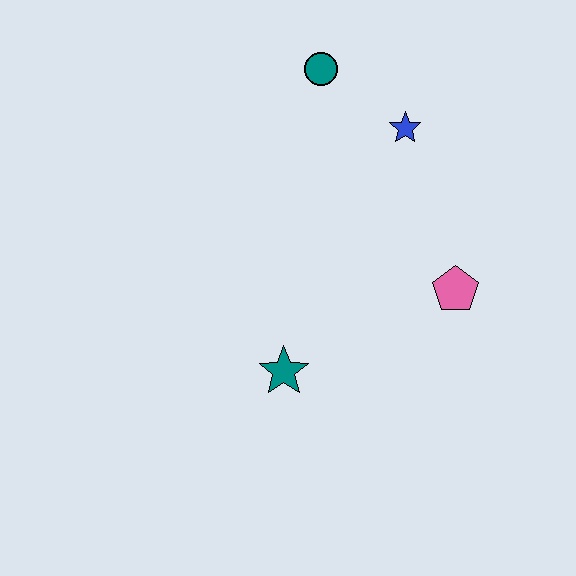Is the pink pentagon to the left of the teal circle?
No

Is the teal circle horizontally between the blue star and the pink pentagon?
No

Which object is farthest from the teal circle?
The teal star is farthest from the teal circle.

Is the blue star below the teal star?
No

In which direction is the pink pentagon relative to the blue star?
The pink pentagon is below the blue star.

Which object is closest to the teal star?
The pink pentagon is closest to the teal star.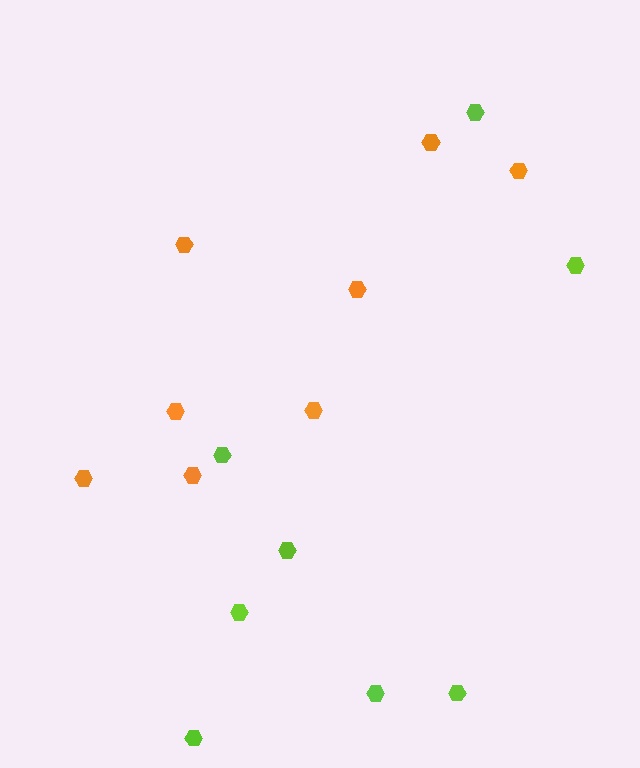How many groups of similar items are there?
There are 2 groups: one group of orange hexagons (8) and one group of lime hexagons (8).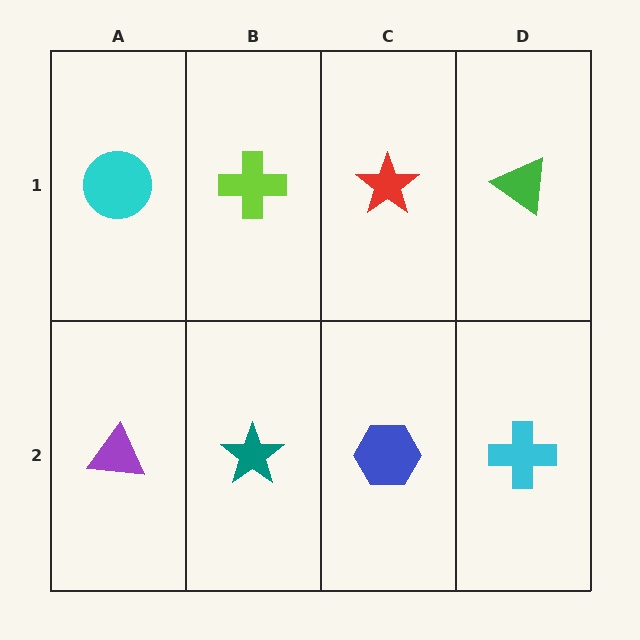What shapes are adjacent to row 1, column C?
A blue hexagon (row 2, column C), a lime cross (row 1, column B), a green triangle (row 1, column D).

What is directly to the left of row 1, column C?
A lime cross.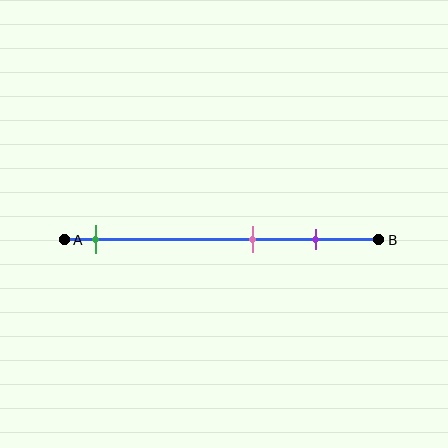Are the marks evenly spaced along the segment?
No, the marks are not evenly spaced.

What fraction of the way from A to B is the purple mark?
The purple mark is approximately 80% (0.8) of the way from A to B.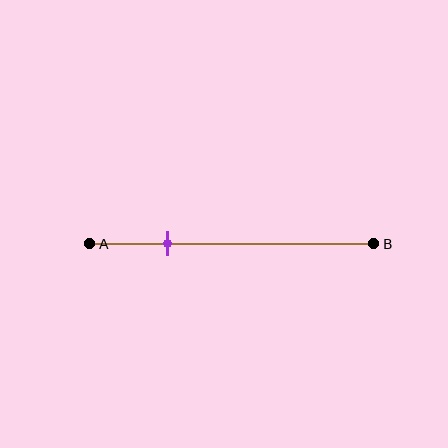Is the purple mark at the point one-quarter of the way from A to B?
Yes, the mark is approximately at the one-quarter point.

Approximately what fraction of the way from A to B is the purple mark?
The purple mark is approximately 25% of the way from A to B.